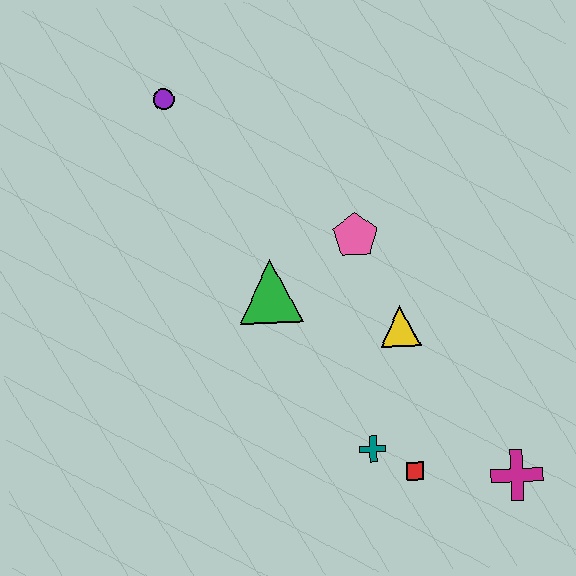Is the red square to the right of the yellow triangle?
Yes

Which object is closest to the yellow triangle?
The pink pentagon is closest to the yellow triangle.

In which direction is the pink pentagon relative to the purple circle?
The pink pentagon is to the right of the purple circle.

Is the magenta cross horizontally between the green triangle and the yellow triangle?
No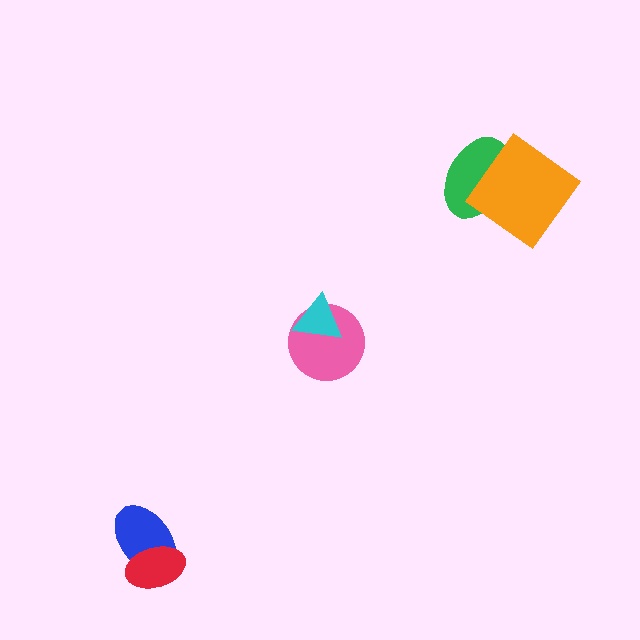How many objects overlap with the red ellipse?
1 object overlaps with the red ellipse.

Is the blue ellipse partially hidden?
Yes, it is partially covered by another shape.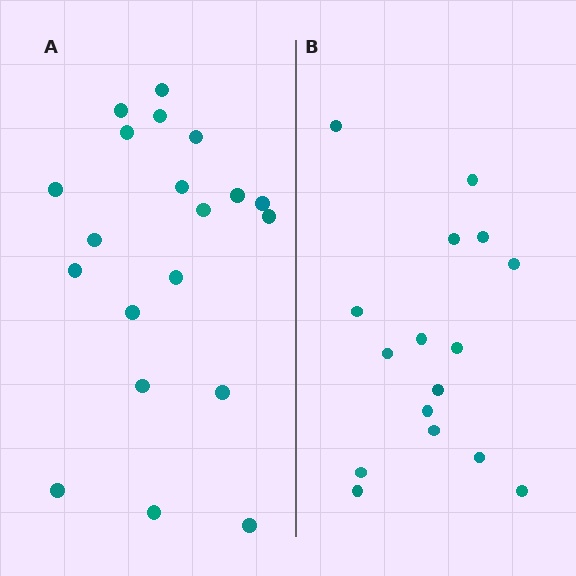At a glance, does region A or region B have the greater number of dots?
Region A (the left region) has more dots.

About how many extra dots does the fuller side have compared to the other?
Region A has about 4 more dots than region B.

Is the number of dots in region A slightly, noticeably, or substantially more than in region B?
Region A has noticeably more, but not dramatically so. The ratio is roughly 1.2 to 1.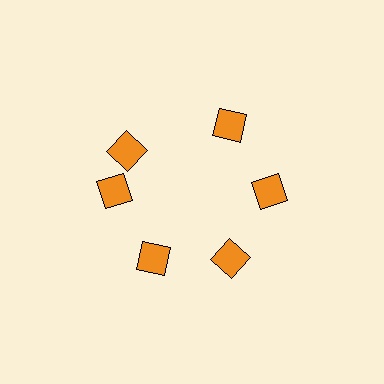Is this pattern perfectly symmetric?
No. The 6 orange diamonds are arranged in a ring, but one element near the 11 o'clock position is rotated out of alignment along the ring, breaking the 6-fold rotational symmetry.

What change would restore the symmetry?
The symmetry would be restored by rotating it back into even spacing with its neighbors so that all 6 diamonds sit at equal angles and equal distance from the center.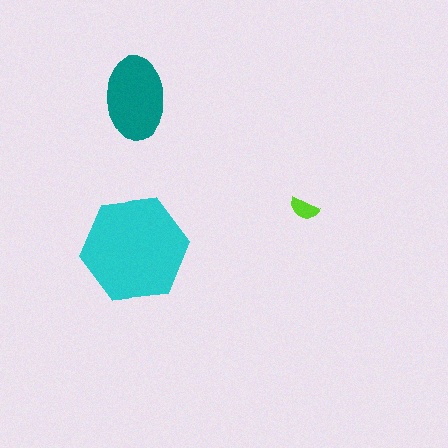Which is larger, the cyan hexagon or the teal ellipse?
The cyan hexagon.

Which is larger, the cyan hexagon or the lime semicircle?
The cyan hexagon.